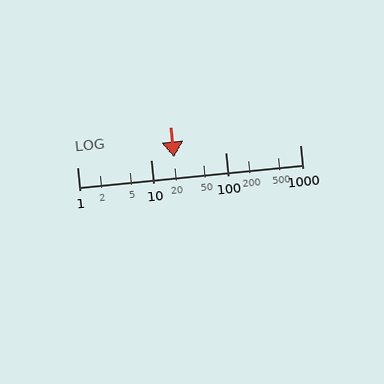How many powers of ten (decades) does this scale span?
The scale spans 3 decades, from 1 to 1000.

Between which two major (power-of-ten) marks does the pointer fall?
The pointer is between 10 and 100.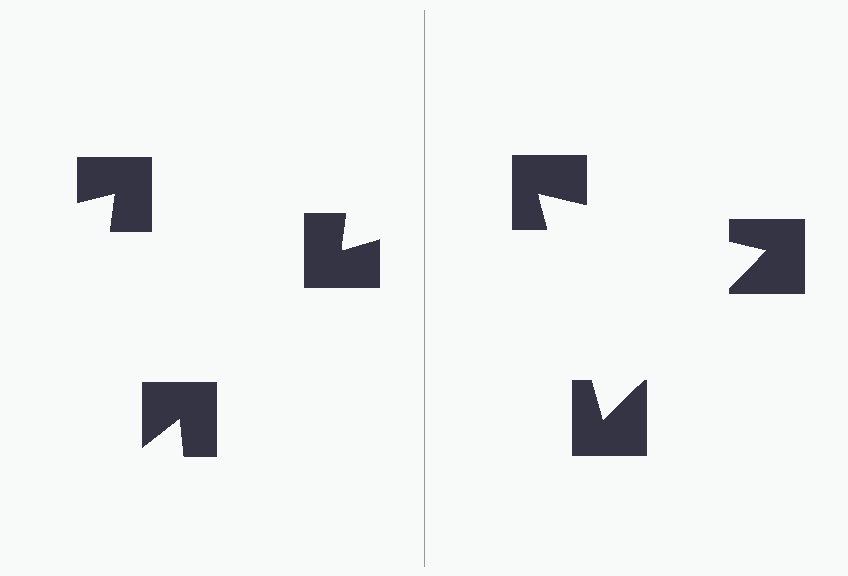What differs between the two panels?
The notched squares are positioned identically on both sides; only the wedge orientations differ. On the right they align to a triangle; on the left they are misaligned.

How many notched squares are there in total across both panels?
6 — 3 on each side.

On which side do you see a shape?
An illusory triangle appears on the right side. On the left side the wedge cuts are rotated, so no coherent shape forms.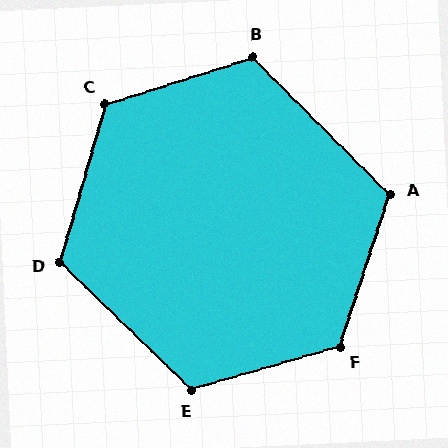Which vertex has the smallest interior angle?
A, at approximately 117 degrees.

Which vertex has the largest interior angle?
F, at approximately 124 degrees.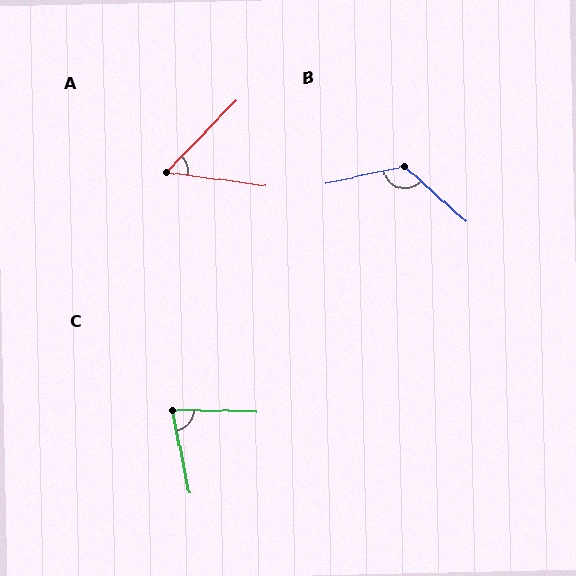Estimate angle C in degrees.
Approximately 77 degrees.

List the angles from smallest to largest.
A (53°), C (77°), B (126°).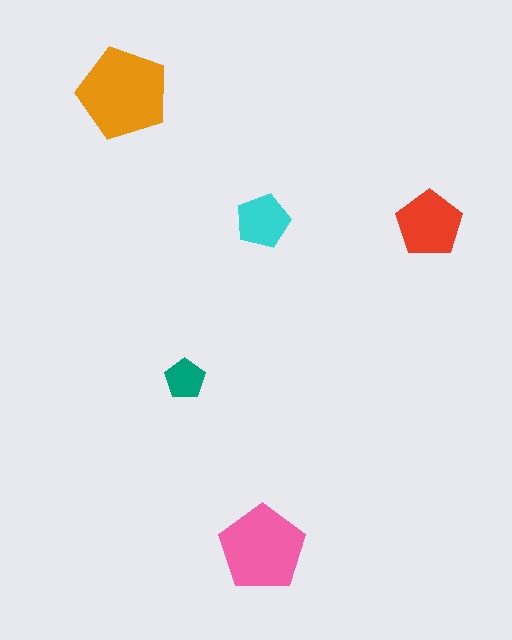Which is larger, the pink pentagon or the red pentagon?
The pink one.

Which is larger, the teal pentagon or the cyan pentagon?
The cyan one.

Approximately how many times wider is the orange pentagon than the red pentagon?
About 1.5 times wider.